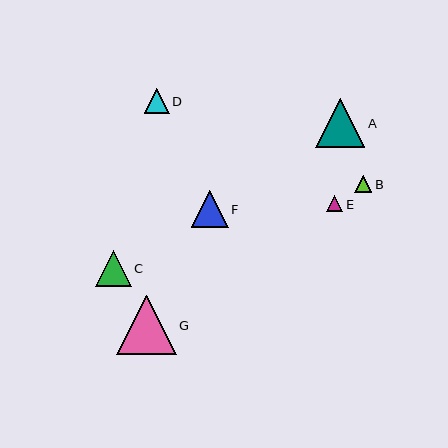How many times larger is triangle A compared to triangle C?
Triangle A is approximately 1.4 times the size of triangle C.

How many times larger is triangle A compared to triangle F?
Triangle A is approximately 1.3 times the size of triangle F.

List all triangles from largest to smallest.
From largest to smallest: G, A, F, C, D, B, E.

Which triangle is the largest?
Triangle G is the largest with a size of approximately 59 pixels.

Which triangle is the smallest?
Triangle E is the smallest with a size of approximately 16 pixels.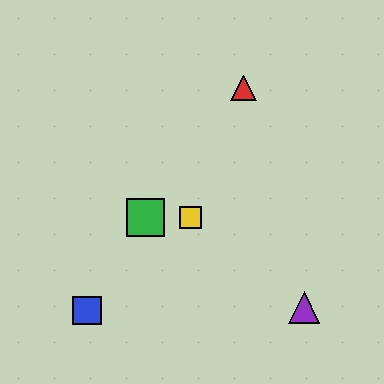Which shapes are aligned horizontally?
The green square, the yellow square are aligned horizontally.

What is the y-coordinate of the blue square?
The blue square is at y≈311.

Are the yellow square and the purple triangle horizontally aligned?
No, the yellow square is at y≈218 and the purple triangle is at y≈307.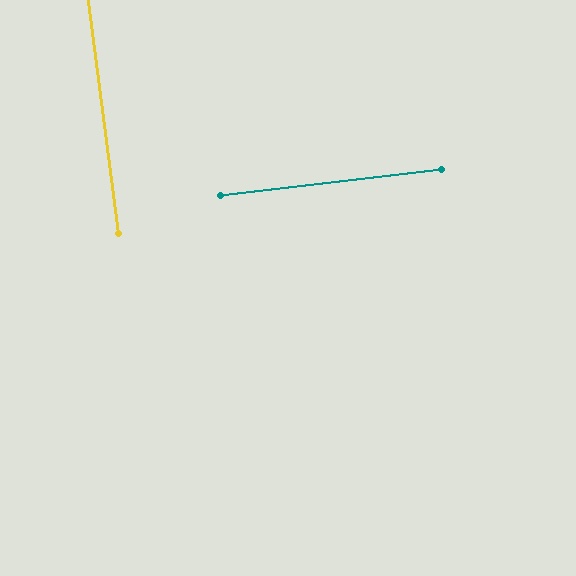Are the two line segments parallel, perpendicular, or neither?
Perpendicular — they meet at approximately 89°.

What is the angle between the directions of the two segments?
Approximately 89 degrees.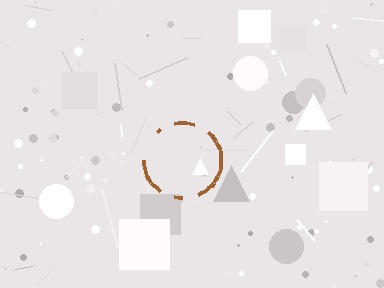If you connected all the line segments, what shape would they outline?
They would outline a circle.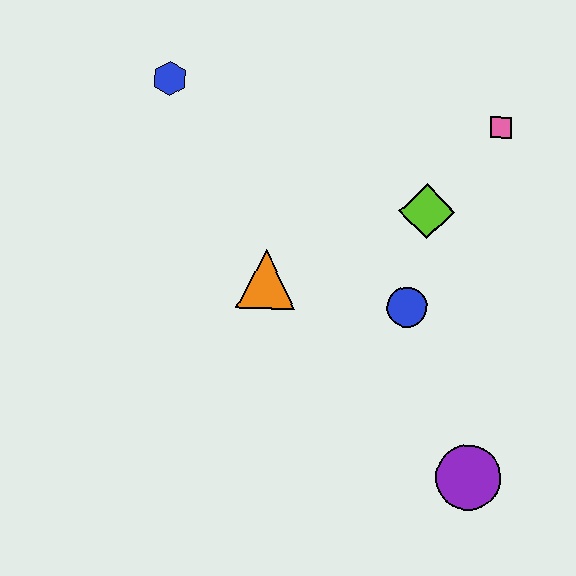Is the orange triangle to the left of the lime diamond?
Yes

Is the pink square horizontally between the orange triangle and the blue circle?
No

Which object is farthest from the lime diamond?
The blue hexagon is farthest from the lime diamond.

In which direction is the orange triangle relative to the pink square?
The orange triangle is to the left of the pink square.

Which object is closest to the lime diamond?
The blue circle is closest to the lime diamond.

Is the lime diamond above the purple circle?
Yes